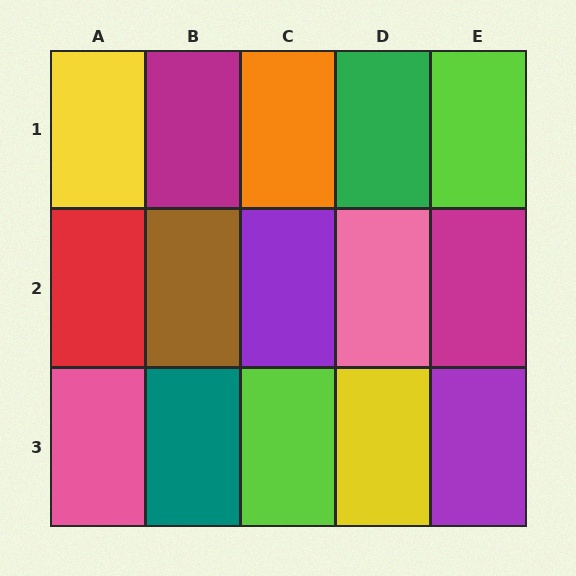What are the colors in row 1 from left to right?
Yellow, magenta, orange, green, lime.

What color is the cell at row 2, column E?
Magenta.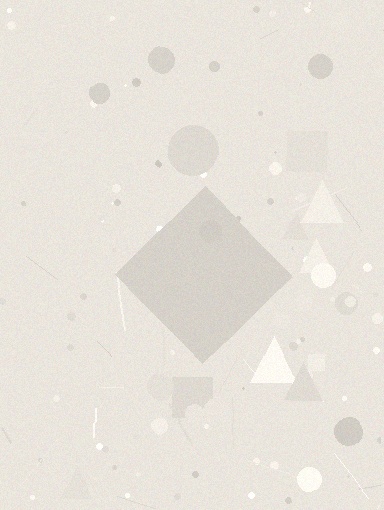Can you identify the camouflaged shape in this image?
The camouflaged shape is a diamond.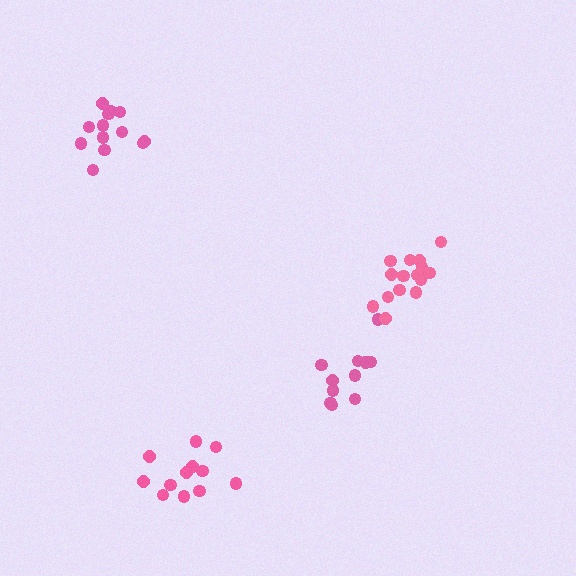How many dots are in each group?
Group 1: 12 dots, Group 2: 11 dots, Group 3: 13 dots, Group 4: 15 dots (51 total).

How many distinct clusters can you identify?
There are 4 distinct clusters.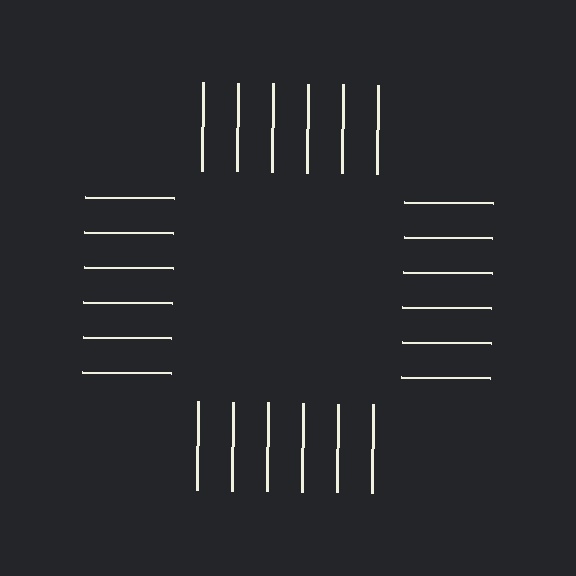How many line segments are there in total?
24 — 6 along each of the 4 edges.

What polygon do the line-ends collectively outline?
An illusory square — the line segments terminate on its edges but no continuous stroke is drawn.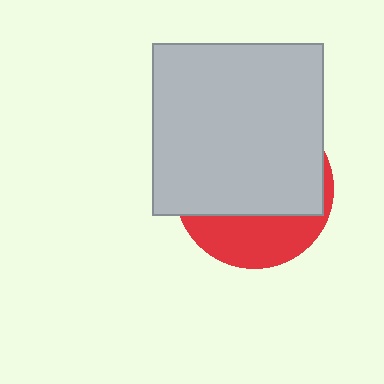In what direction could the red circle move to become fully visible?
The red circle could move down. That would shift it out from behind the light gray square entirely.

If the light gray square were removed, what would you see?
You would see the complete red circle.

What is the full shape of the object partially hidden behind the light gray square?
The partially hidden object is a red circle.